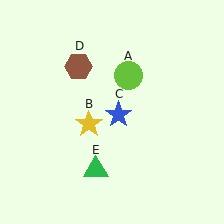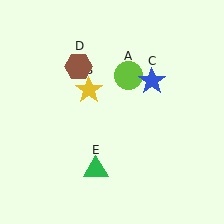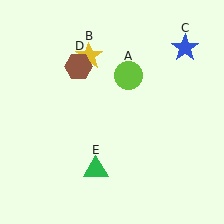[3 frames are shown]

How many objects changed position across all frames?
2 objects changed position: yellow star (object B), blue star (object C).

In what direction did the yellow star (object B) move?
The yellow star (object B) moved up.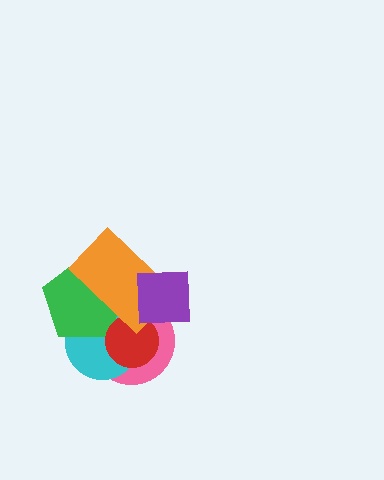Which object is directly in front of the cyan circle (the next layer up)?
The green pentagon is directly in front of the cyan circle.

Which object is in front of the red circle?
The orange rectangle is in front of the red circle.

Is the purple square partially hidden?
No, no other shape covers it.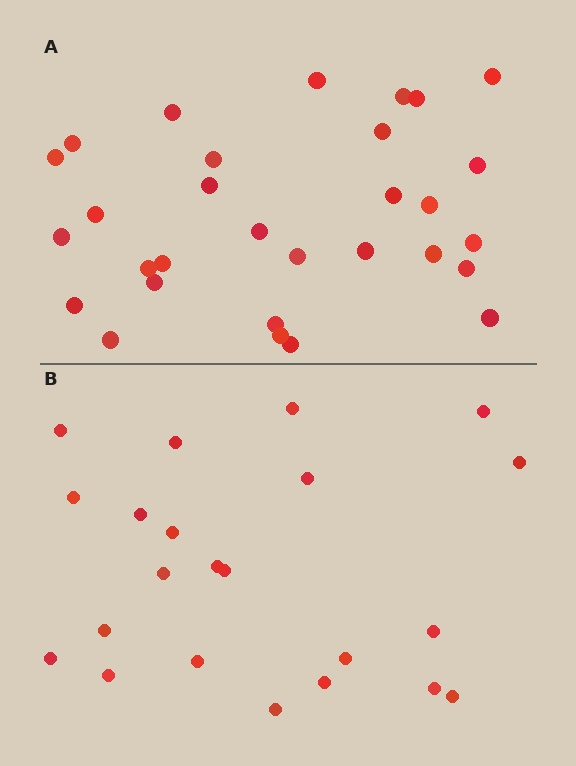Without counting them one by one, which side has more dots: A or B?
Region A (the top region) has more dots.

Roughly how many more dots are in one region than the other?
Region A has roughly 8 or so more dots than region B.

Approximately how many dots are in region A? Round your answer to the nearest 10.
About 30 dots.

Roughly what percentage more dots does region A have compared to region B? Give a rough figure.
About 35% more.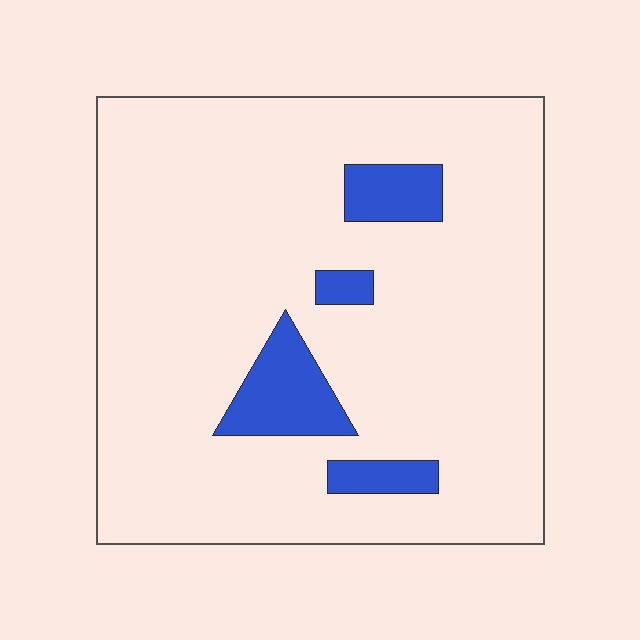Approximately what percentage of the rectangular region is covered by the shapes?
Approximately 10%.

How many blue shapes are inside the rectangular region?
4.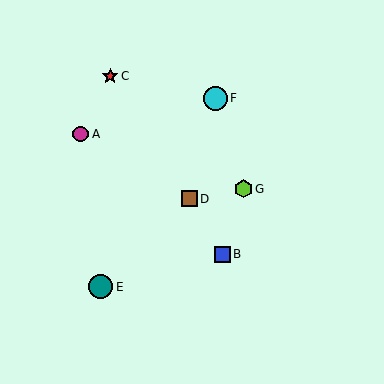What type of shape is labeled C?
Shape C is a red star.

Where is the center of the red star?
The center of the red star is at (110, 76).